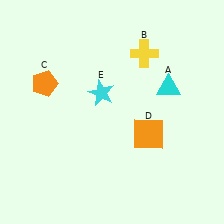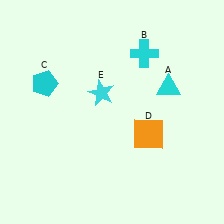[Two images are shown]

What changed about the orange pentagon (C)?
In Image 1, C is orange. In Image 2, it changed to cyan.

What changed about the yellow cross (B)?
In Image 1, B is yellow. In Image 2, it changed to cyan.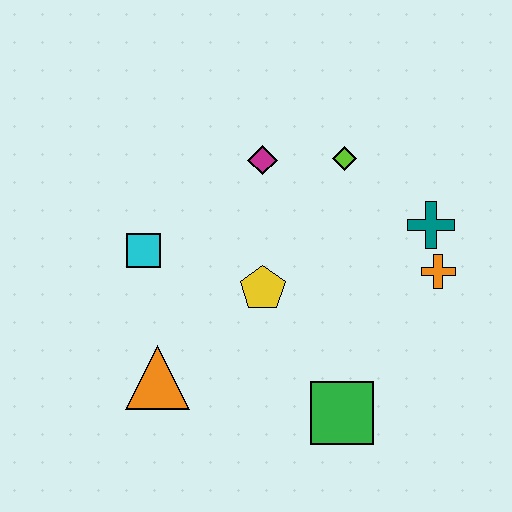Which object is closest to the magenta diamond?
The lime diamond is closest to the magenta diamond.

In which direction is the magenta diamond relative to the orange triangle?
The magenta diamond is above the orange triangle.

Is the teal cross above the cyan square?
Yes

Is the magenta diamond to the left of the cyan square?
No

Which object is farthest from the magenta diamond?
The green square is farthest from the magenta diamond.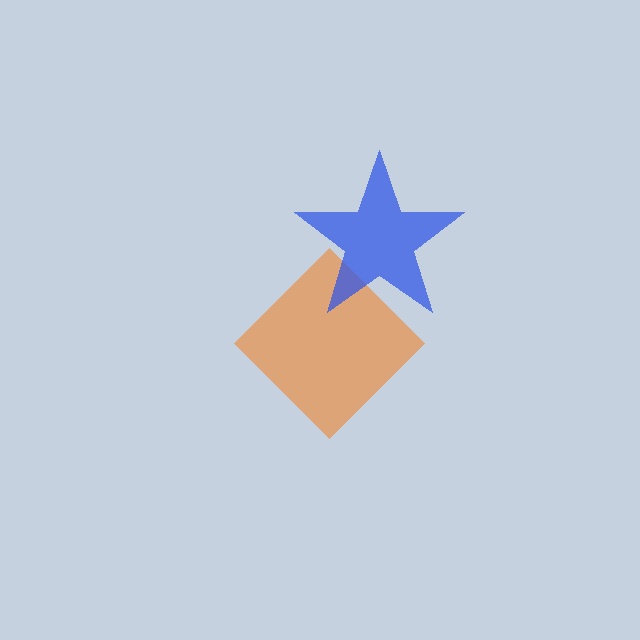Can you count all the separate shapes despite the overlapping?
Yes, there are 2 separate shapes.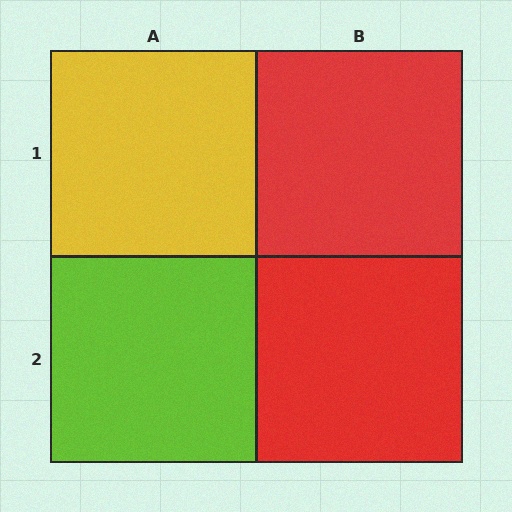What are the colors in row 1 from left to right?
Yellow, red.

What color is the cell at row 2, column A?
Lime.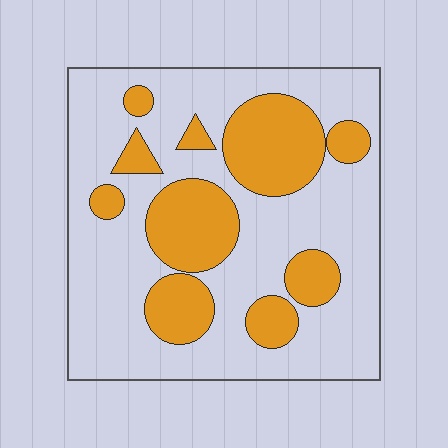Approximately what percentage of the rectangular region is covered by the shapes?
Approximately 30%.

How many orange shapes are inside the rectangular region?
10.